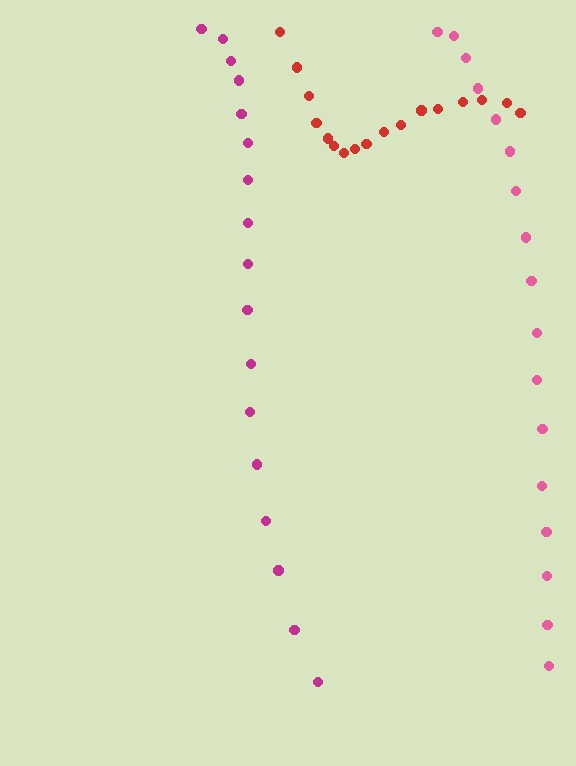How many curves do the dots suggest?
There are 3 distinct paths.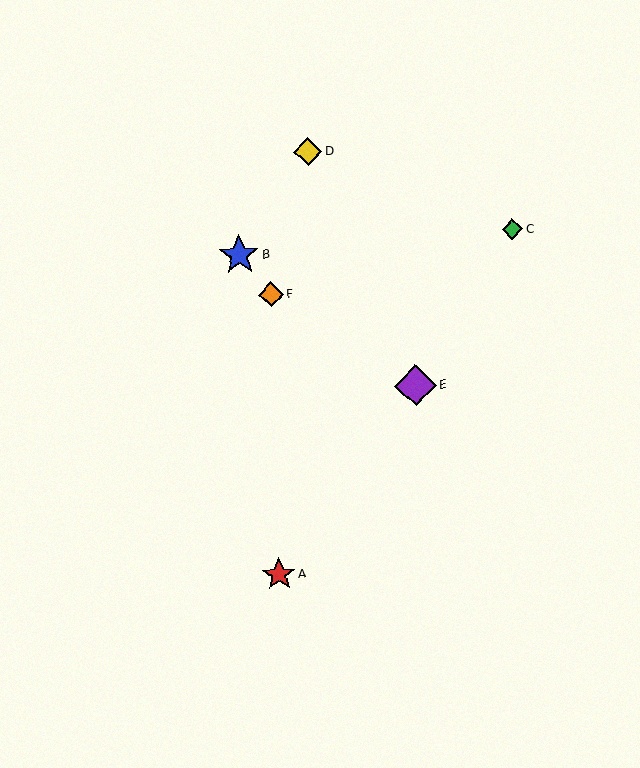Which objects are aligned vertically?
Objects A, F are aligned vertically.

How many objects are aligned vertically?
2 objects (A, F) are aligned vertically.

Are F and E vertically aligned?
No, F is at x≈271 and E is at x≈416.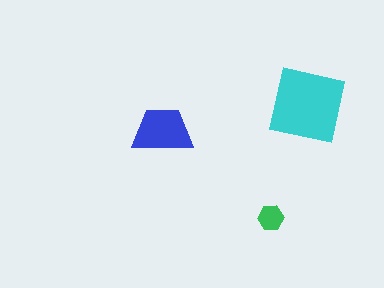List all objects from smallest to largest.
The green hexagon, the blue trapezoid, the cyan square.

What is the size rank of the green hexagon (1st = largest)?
3rd.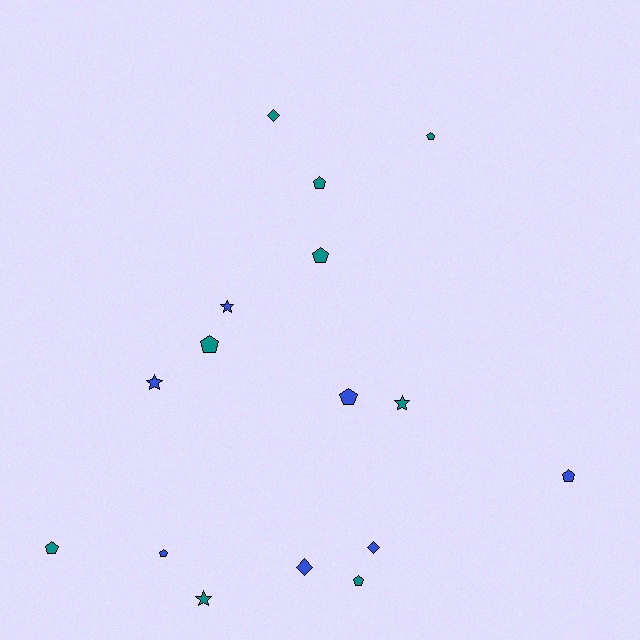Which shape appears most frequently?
Pentagon, with 9 objects.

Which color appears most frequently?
Teal, with 9 objects.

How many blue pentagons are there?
There are 3 blue pentagons.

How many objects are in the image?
There are 16 objects.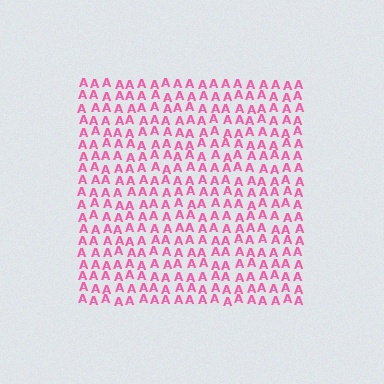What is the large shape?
The large shape is a square.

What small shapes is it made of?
It is made of small letter A's.